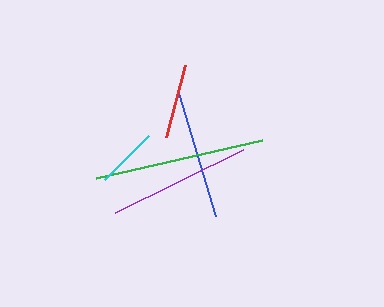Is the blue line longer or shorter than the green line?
The green line is longer than the blue line.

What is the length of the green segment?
The green segment is approximately 169 pixels long.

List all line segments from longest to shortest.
From longest to shortest: green, purple, blue, red, cyan.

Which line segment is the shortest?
The cyan line is the shortest at approximately 62 pixels.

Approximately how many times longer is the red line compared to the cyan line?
The red line is approximately 1.2 times the length of the cyan line.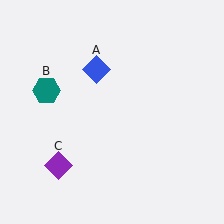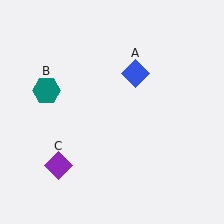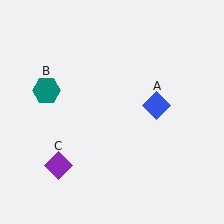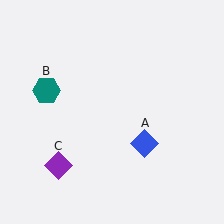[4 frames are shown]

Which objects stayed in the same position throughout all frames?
Teal hexagon (object B) and purple diamond (object C) remained stationary.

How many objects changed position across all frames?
1 object changed position: blue diamond (object A).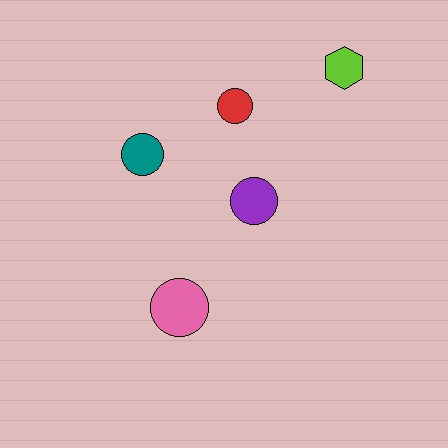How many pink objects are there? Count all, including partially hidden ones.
There is 1 pink object.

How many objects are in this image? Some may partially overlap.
There are 5 objects.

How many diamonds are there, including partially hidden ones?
There are no diamonds.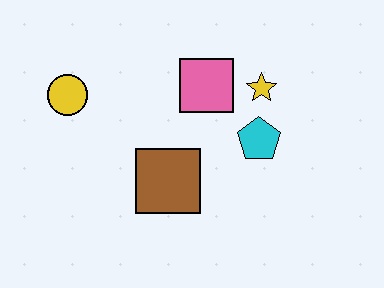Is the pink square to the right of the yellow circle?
Yes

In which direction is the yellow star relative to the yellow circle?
The yellow star is to the right of the yellow circle.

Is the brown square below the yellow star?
Yes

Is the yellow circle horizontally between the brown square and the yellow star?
No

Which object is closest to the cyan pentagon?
The yellow star is closest to the cyan pentagon.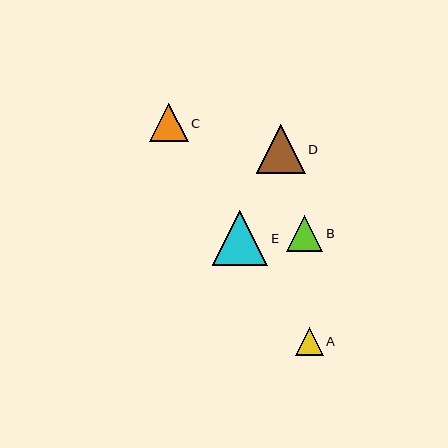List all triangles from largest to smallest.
From largest to smallest: E, D, C, B, A.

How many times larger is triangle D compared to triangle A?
Triangle D is approximately 1.8 times the size of triangle A.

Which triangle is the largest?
Triangle E is the largest with a size of approximately 56 pixels.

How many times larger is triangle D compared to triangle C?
Triangle D is approximately 1.3 times the size of triangle C.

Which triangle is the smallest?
Triangle A is the smallest with a size of approximately 28 pixels.